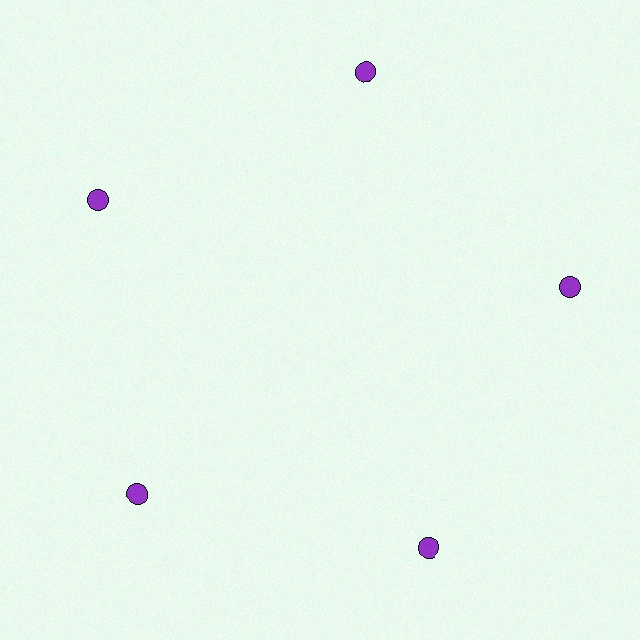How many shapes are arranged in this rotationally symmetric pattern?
There are 5 shapes, arranged in 5 groups of 1.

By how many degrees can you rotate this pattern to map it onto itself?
The pattern maps onto itself every 72 degrees of rotation.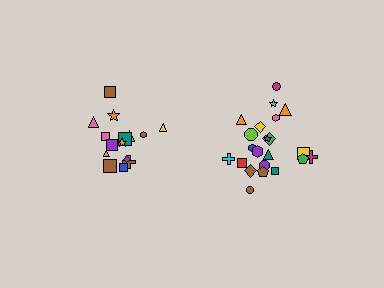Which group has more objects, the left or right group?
The right group.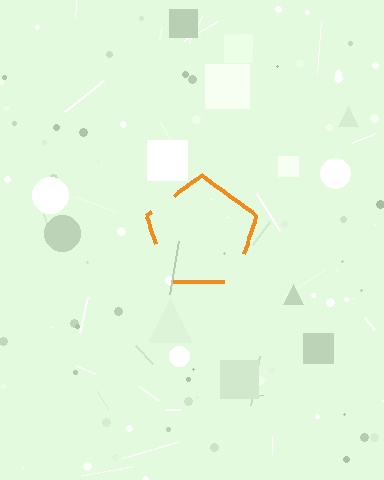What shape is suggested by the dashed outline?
The dashed outline suggests a pentagon.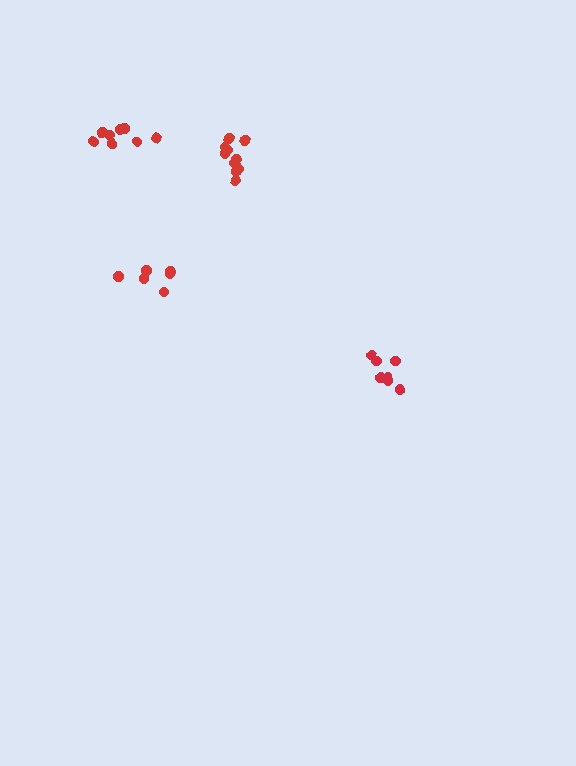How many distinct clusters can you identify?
There are 4 distinct clusters.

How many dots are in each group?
Group 1: 11 dots, Group 2: 7 dots, Group 3: 7 dots, Group 4: 9 dots (34 total).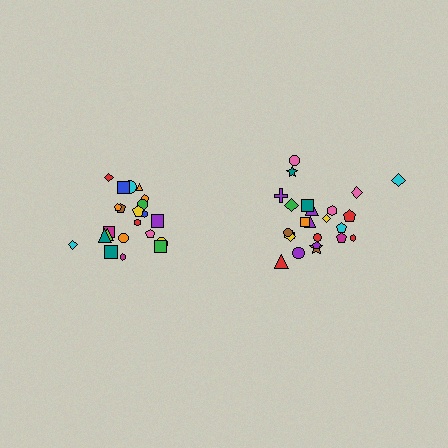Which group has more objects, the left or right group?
The right group.